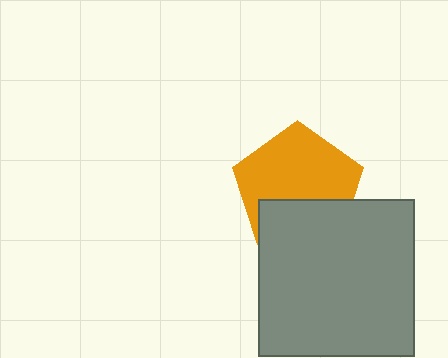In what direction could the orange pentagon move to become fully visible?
The orange pentagon could move up. That would shift it out from behind the gray square entirely.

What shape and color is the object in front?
The object in front is a gray square.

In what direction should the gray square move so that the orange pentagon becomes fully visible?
The gray square should move down. That is the shortest direction to clear the overlap and leave the orange pentagon fully visible.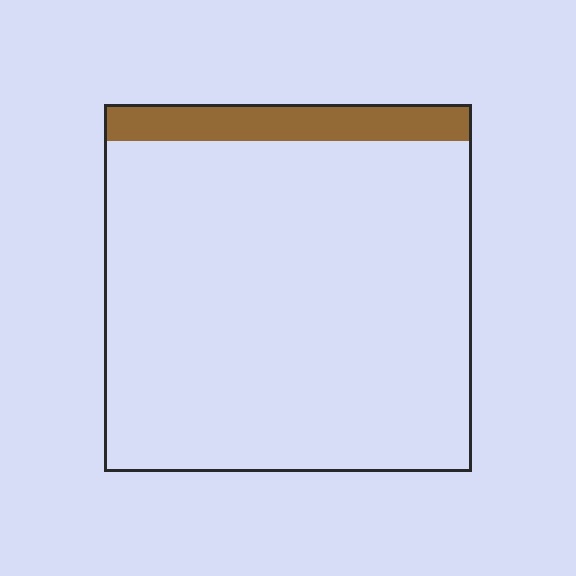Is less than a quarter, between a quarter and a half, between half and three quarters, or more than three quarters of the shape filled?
Less than a quarter.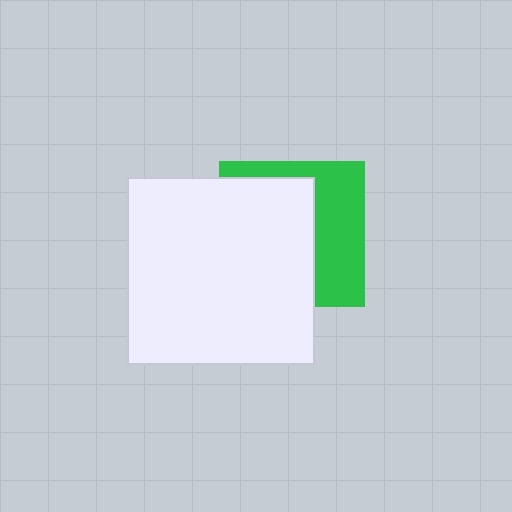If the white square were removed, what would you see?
You would see the complete green square.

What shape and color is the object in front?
The object in front is a white square.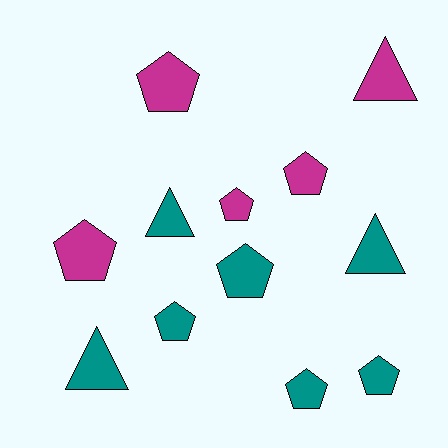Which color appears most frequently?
Teal, with 7 objects.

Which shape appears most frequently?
Pentagon, with 8 objects.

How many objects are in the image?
There are 12 objects.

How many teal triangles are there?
There are 3 teal triangles.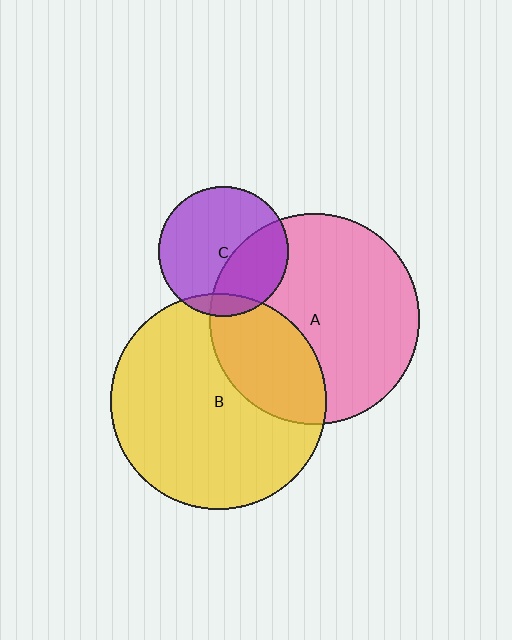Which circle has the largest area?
Circle B (yellow).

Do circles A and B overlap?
Yes.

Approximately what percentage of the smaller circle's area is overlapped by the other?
Approximately 30%.